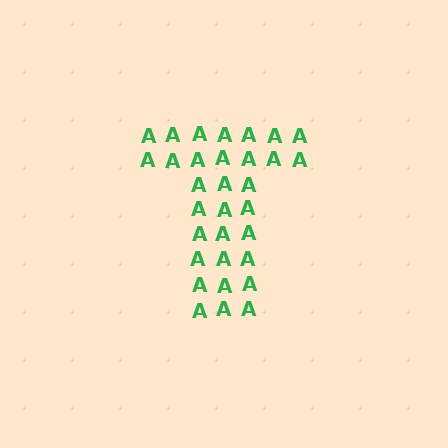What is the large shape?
The large shape is the letter T.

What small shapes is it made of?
It is made of small letter A's.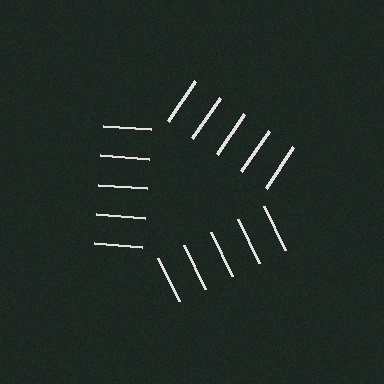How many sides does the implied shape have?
3 sides — the line-ends trace a triangle.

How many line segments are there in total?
15 — 5 along each of the 3 edges.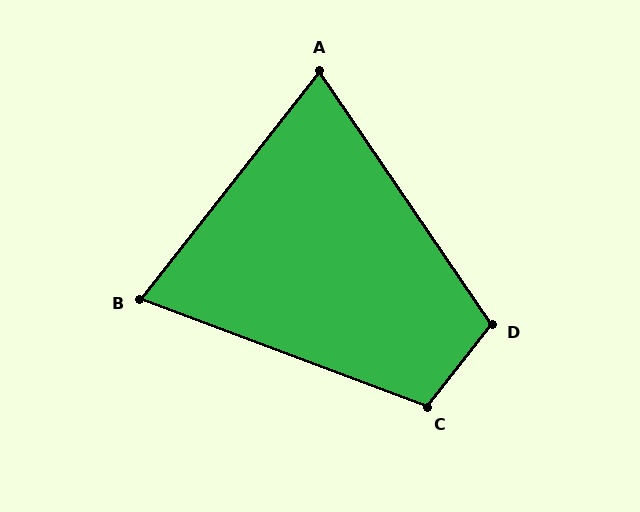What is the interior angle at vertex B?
Approximately 72 degrees (acute).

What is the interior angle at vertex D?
Approximately 108 degrees (obtuse).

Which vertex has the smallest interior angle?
A, at approximately 72 degrees.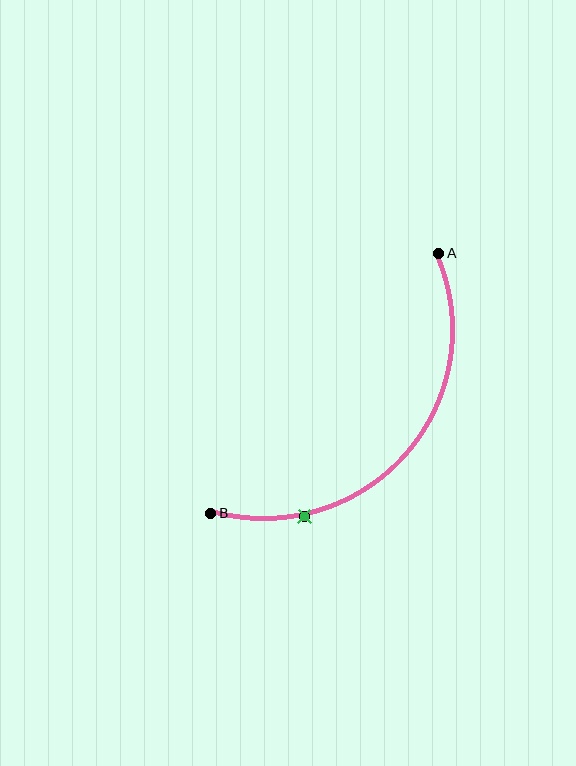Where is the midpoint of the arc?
The arc midpoint is the point on the curve farthest from the straight line joining A and B. It sits below and to the right of that line.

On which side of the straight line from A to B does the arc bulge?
The arc bulges below and to the right of the straight line connecting A and B.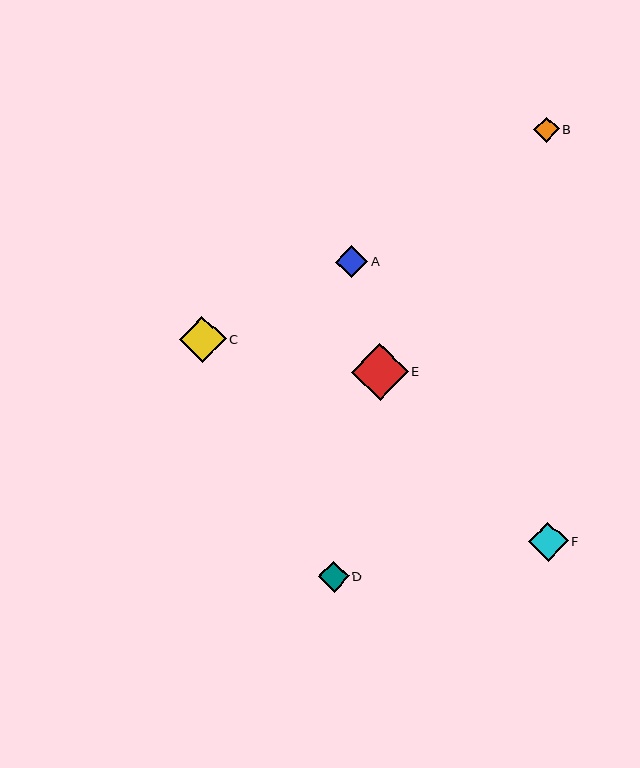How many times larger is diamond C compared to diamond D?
Diamond C is approximately 1.5 times the size of diamond D.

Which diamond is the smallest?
Diamond B is the smallest with a size of approximately 26 pixels.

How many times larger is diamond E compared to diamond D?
Diamond E is approximately 1.9 times the size of diamond D.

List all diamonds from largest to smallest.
From largest to smallest: E, C, F, A, D, B.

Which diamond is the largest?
Diamond E is the largest with a size of approximately 56 pixels.